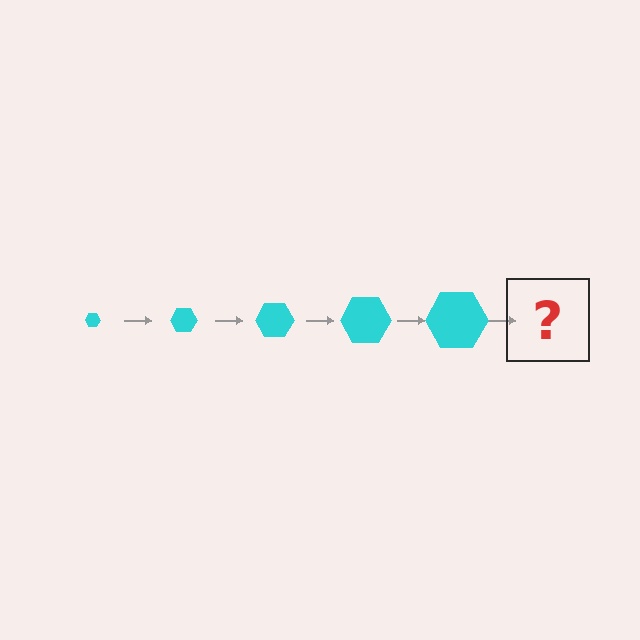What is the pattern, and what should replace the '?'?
The pattern is that the hexagon gets progressively larger each step. The '?' should be a cyan hexagon, larger than the previous one.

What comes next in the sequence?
The next element should be a cyan hexagon, larger than the previous one.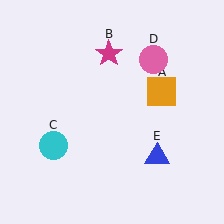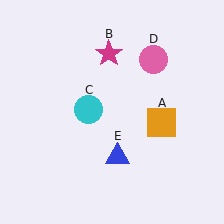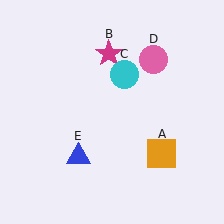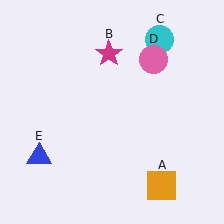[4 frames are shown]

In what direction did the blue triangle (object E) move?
The blue triangle (object E) moved left.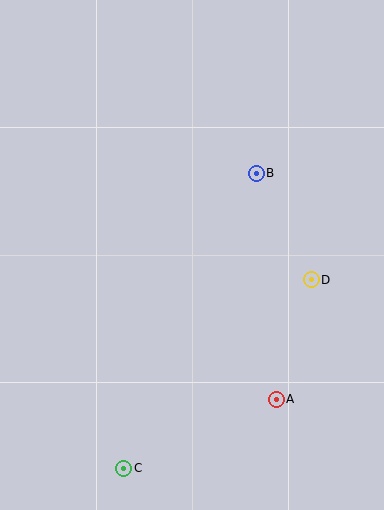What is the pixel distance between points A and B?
The distance between A and B is 227 pixels.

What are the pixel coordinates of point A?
Point A is at (276, 399).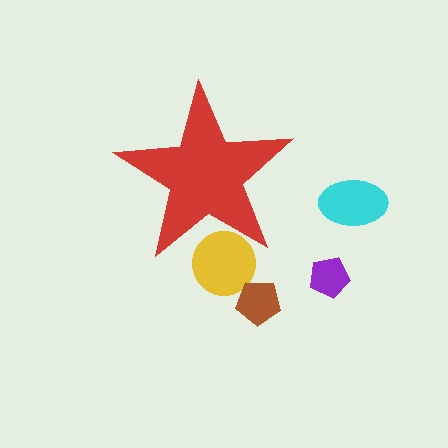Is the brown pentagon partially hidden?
No, the brown pentagon is fully visible.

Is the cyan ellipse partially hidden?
No, the cyan ellipse is fully visible.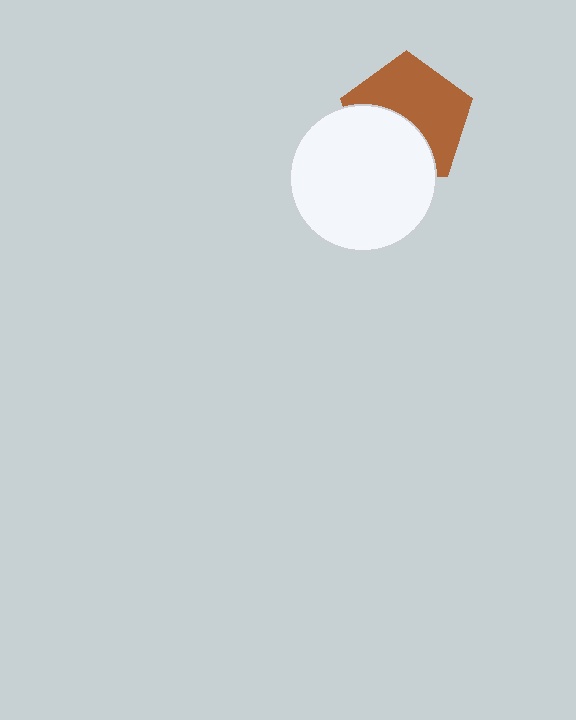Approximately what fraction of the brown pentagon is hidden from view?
Roughly 42% of the brown pentagon is hidden behind the white circle.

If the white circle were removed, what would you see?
You would see the complete brown pentagon.